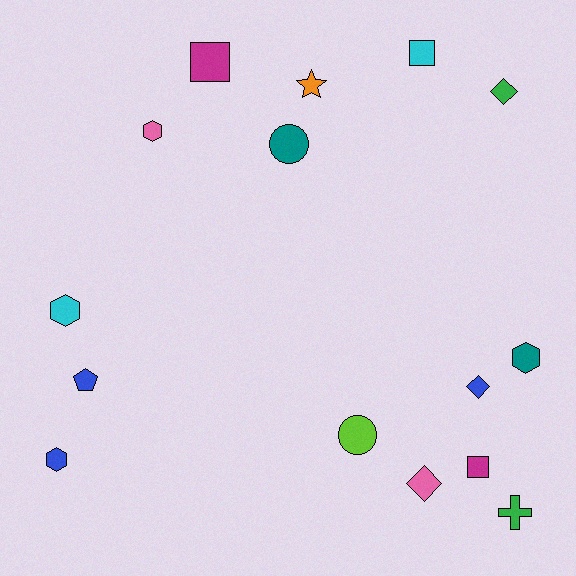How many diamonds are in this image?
There are 3 diamonds.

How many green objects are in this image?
There are 2 green objects.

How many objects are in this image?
There are 15 objects.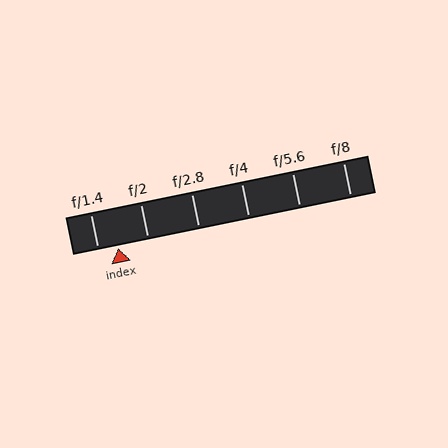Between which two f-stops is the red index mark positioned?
The index mark is between f/1.4 and f/2.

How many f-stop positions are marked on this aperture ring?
There are 6 f-stop positions marked.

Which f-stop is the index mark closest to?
The index mark is closest to f/1.4.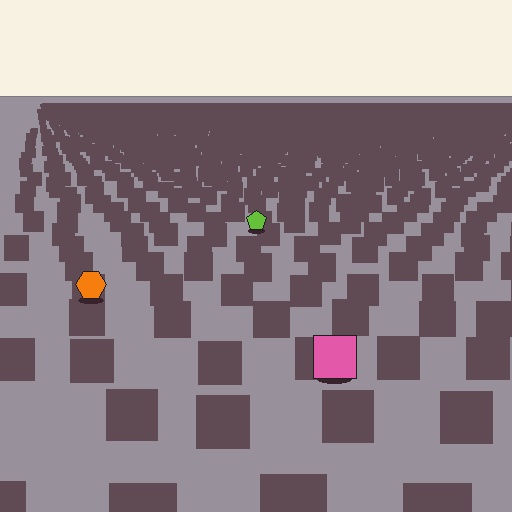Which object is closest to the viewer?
The pink square is closest. The texture marks near it are larger and more spread out.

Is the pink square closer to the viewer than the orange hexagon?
Yes. The pink square is closer — you can tell from the texture gradient: the ground texture is coarser near it.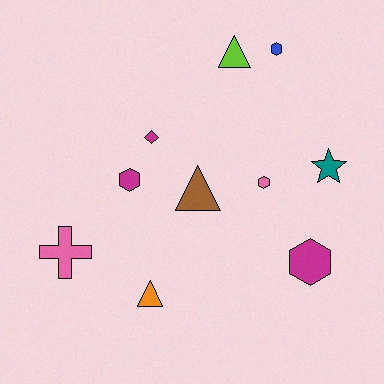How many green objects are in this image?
There are no green objects.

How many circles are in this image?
There are no circles.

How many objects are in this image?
There are 10 objects.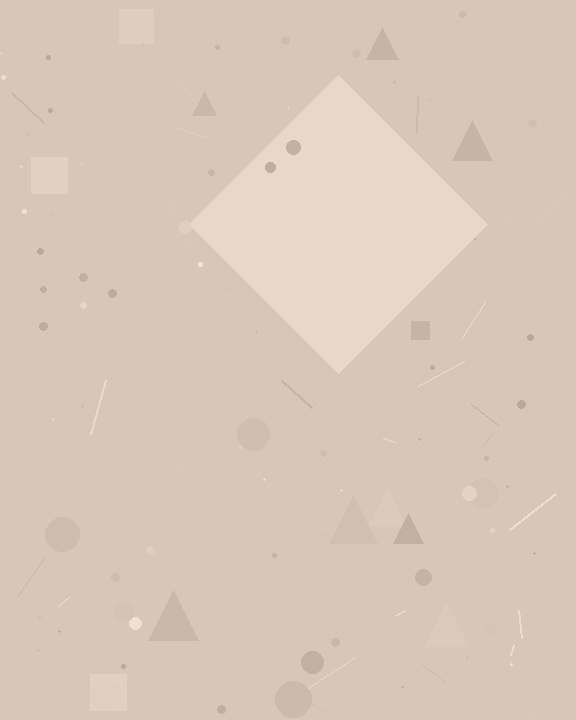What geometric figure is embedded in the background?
A diamond is embedded in the background.